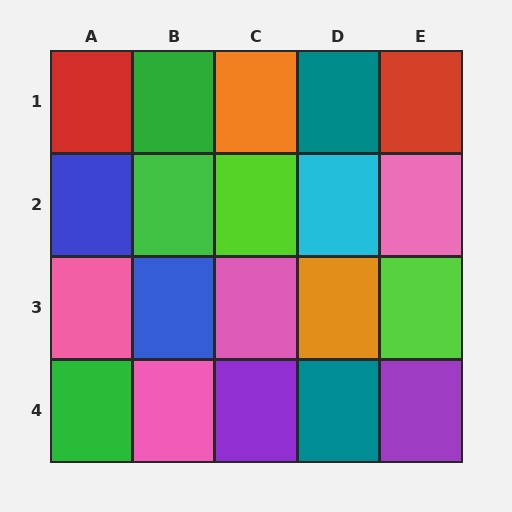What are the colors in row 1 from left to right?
Red, green, orange, teal, red.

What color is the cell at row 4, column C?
Purple.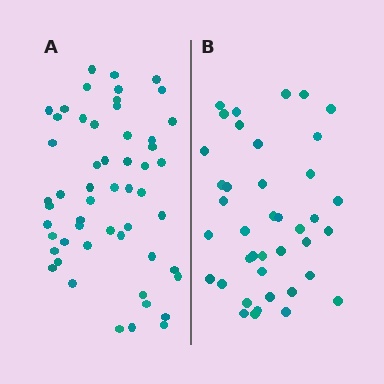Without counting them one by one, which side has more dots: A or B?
Region A (the left region) has more dots.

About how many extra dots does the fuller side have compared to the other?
Region A has approximately 15 more dots than region B.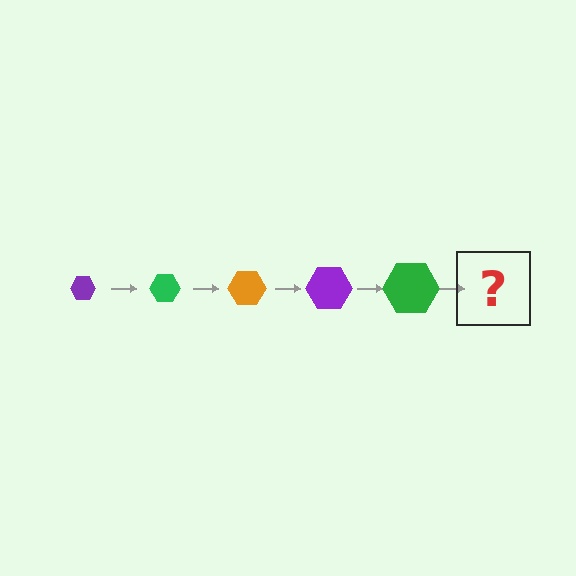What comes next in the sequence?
The next element should be an orange hexagon, larger than the previous one.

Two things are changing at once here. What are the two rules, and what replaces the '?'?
The two rules are that the hexagon grows larger each step and the color cycles through purple, green, and orange. The '?' should be an orange hexagon, larger than the previous one.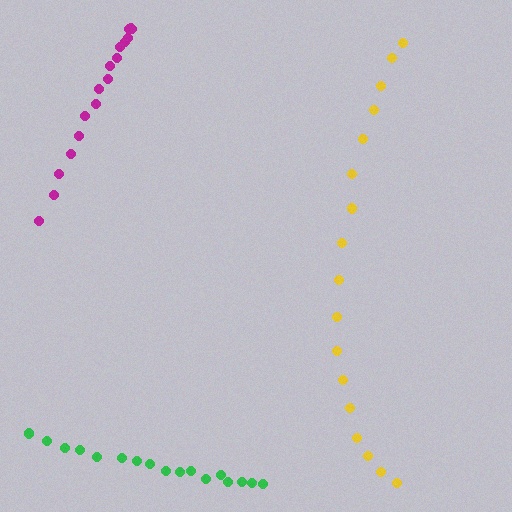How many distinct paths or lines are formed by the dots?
There are 3 distinct paths.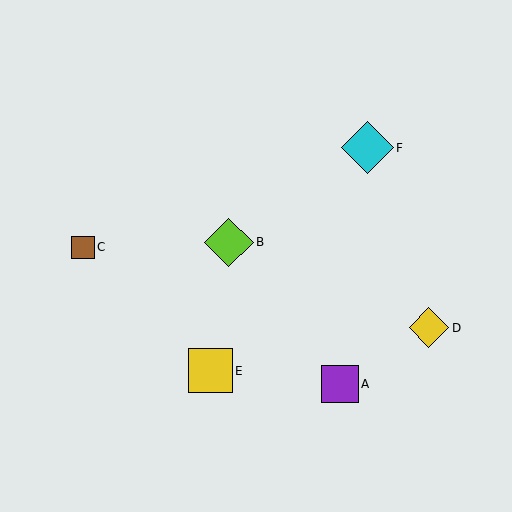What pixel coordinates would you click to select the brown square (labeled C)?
Click at (83, 247) to select the brown square C.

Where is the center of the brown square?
The center of the brown square is at (83, 247).